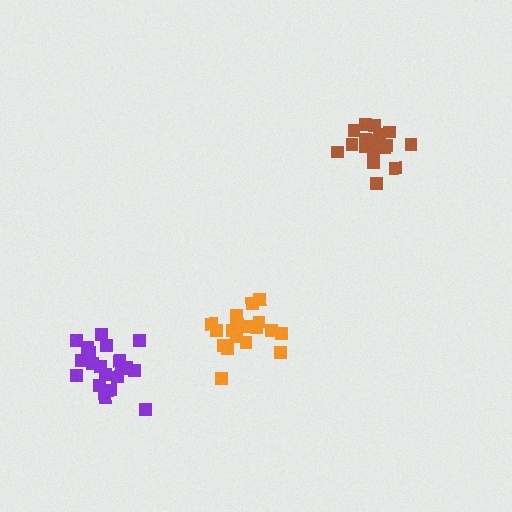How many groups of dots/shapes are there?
There are 3 groups.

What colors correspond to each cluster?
The clusters are colored: brown, orange, purple.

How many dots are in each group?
Group 1: 19 dots, Group 2: 20 dots, Group 3: 20 dots (59 total).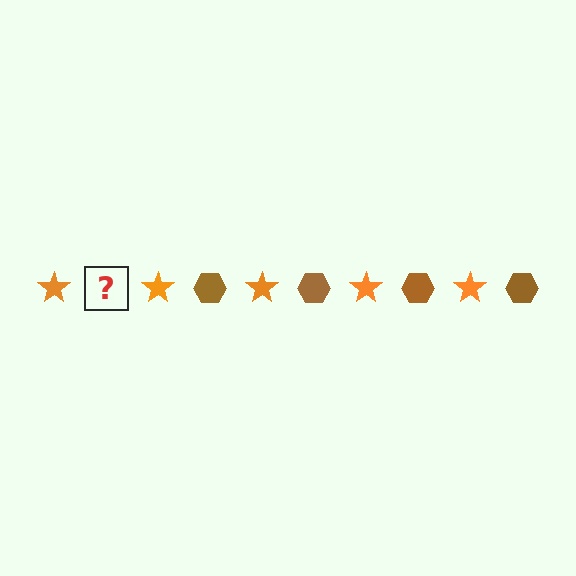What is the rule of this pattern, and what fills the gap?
The rule is that the pattern alternates between orange star and brown hexagon. The gap should be filled with a brown hexagon.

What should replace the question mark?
The question mark should be replaced with a brown hexagon.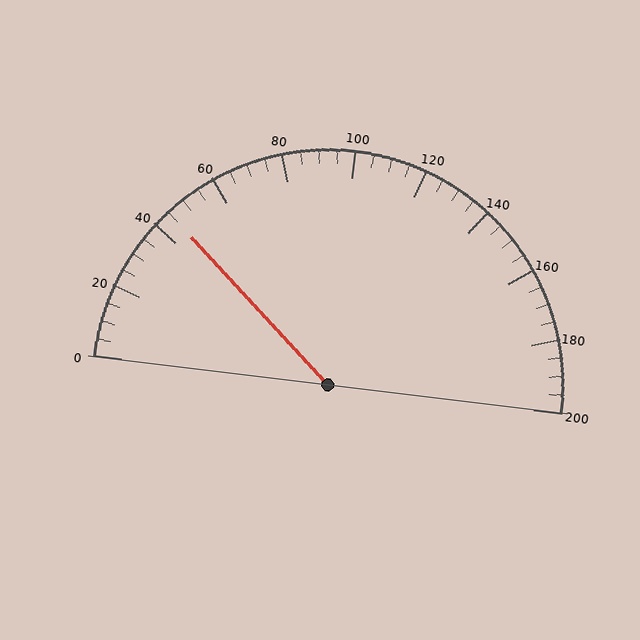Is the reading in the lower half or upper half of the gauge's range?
The reading is in the lower half of the range (0 to 200).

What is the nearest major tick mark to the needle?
The nearest major tick mark is 40.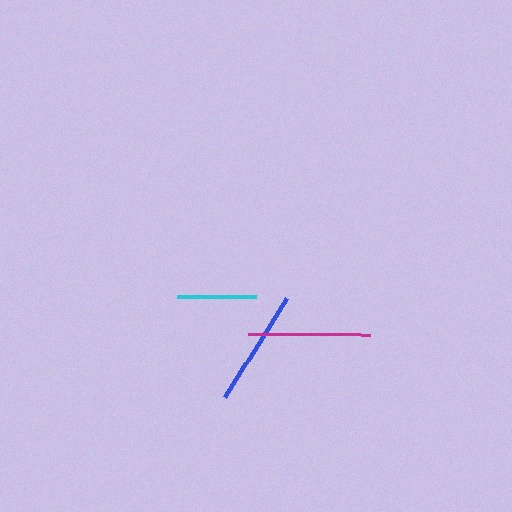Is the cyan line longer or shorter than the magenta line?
The magenta line is longer than the cyan line.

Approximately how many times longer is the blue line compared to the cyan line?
The blue line is approximately 1.5 times the length of the cyan line.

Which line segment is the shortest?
The cyan line is the shortest at approximately 78 pixels.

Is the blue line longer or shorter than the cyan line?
The blue line is longer than the cyan line.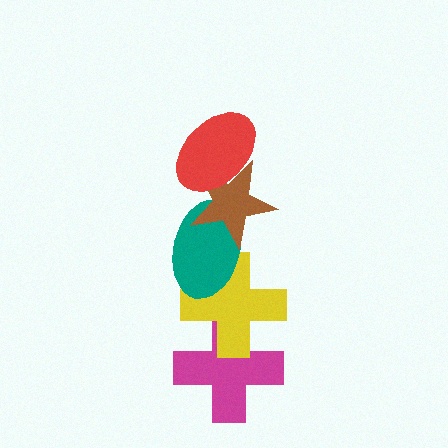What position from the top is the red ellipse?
The red ellipse is 1st from the top.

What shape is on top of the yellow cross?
The teal ellipse is on top of the yellow cross.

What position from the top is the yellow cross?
The yellow cross is 4th from the top.